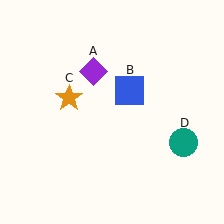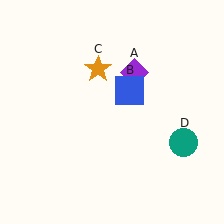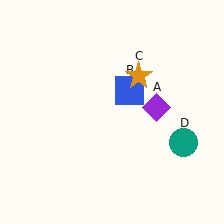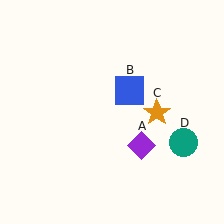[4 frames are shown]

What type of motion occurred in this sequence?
The purple diamond (object A), orange star (object C) rotated clockwise around the center of the scene.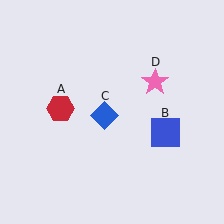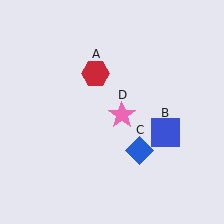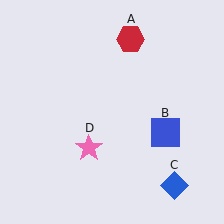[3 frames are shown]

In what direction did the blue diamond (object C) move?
The blue diamond (object C) moved down and to the right.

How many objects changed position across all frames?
3 objects changed position: red hexagon (object A), blue diamond (object C), pink star (object D).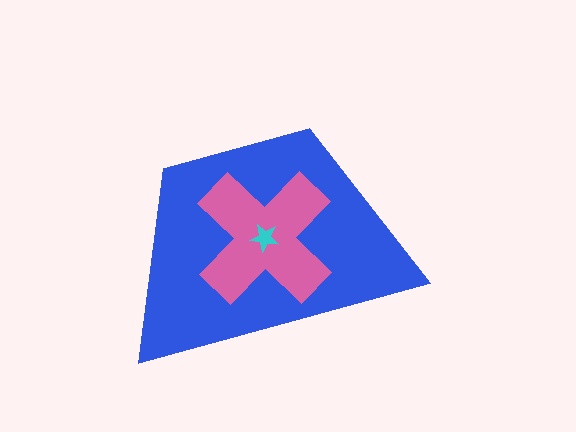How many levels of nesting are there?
3.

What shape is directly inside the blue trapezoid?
The pink cross.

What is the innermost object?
The cyan star.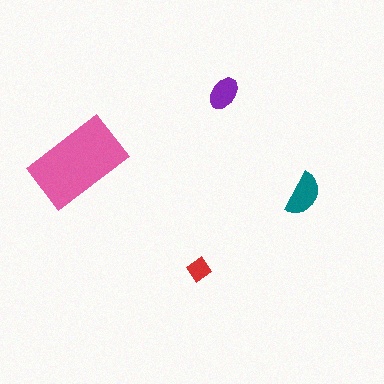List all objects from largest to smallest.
The pink rectangle, the teal semicircle, the purple ellipse, the red diamond.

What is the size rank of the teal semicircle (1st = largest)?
2nd.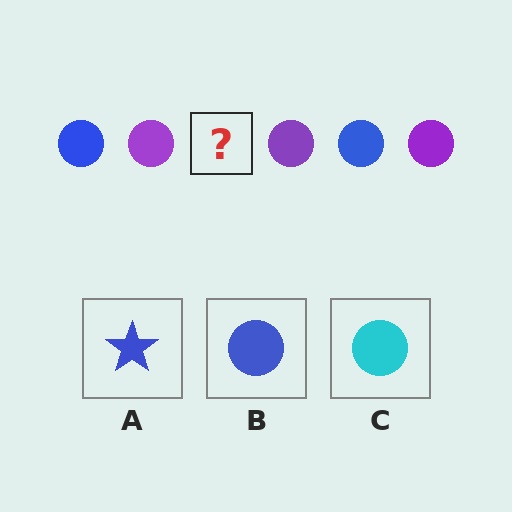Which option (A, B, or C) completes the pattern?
B.